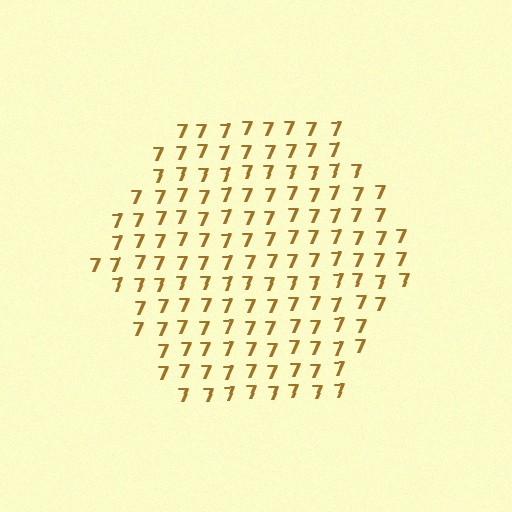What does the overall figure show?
The overall figure shows a hexagon.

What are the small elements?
The small elements are digit 7's.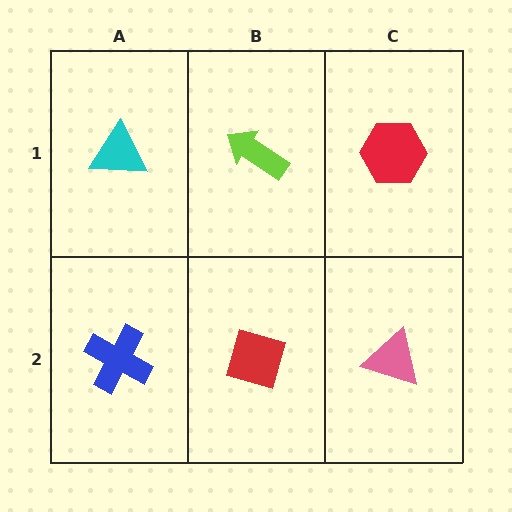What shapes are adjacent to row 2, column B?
A lime arrow (row 1, column B), a blue cross (row 2, column A), a pink triangle (row 2, column C).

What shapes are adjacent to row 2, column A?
A cyan triangle (row 1, column A), a red diamond (row 2, column B).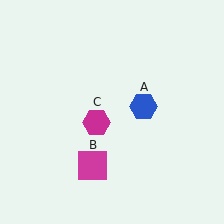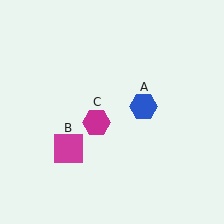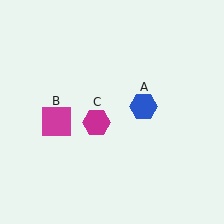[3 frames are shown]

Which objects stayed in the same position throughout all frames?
Blue hexagon (object A) and magenta hexagon (object C) remained stationary.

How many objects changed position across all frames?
1 object changed position: magenta square (object B).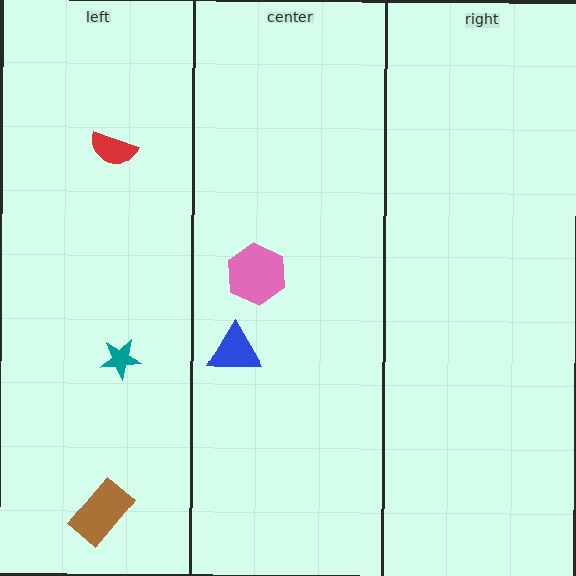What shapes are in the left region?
The brown rectangle, the red semicircle, the teal star.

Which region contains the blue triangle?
The center region.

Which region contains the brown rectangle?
The left region.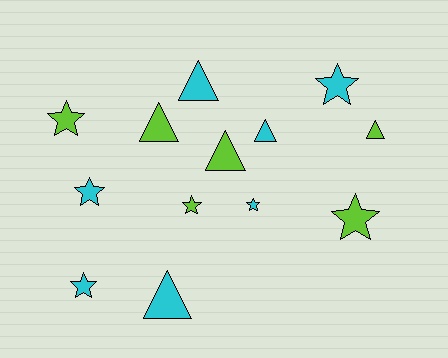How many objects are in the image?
There are 13 objects.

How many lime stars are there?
There are 3 lime stars.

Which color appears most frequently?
Cyan, with 7 objects.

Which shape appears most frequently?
Star, with 7 objects.